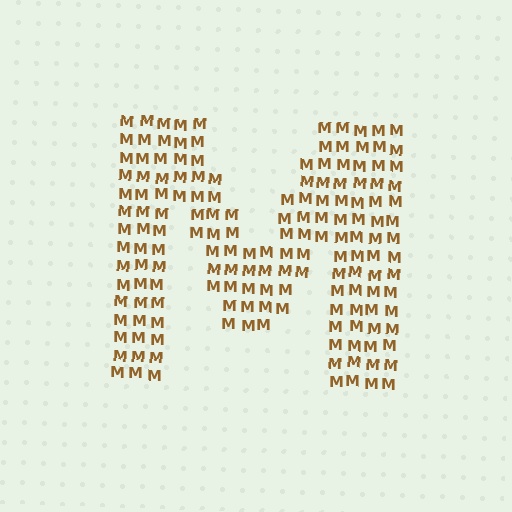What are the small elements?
The small elements are letter M's.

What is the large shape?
The large shape is the letter M.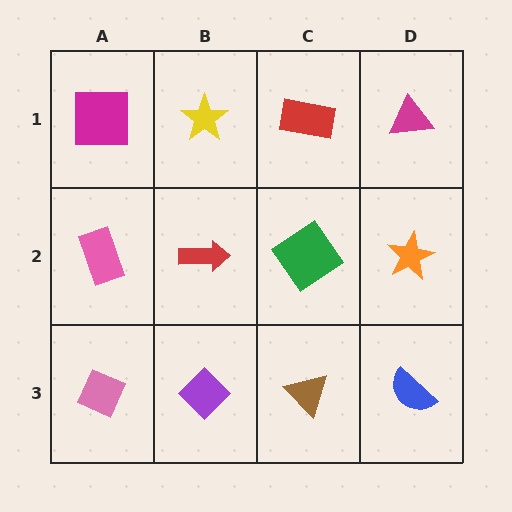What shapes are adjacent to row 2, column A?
A magenta square (row 1, column A), a pink diamond (row 3, column A), a red arrow (row 2, column B).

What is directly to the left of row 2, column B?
A pink rectangle.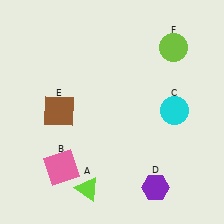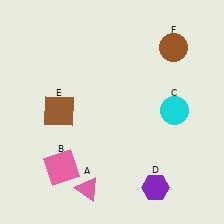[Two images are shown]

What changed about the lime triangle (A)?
In Image 1, A is lime. In Image 2, it changed to pink.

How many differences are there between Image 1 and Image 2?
There are 2 differences between the two images.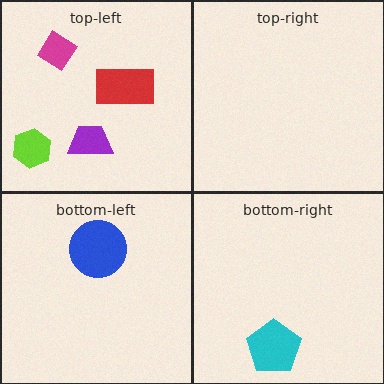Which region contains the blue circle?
The bottom-left region.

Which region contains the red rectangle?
The top-left region.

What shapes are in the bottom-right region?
The cyan pentagon.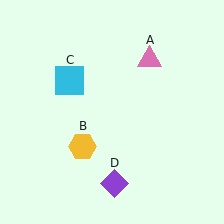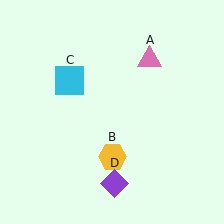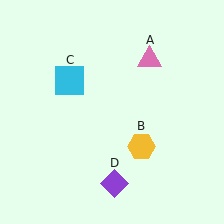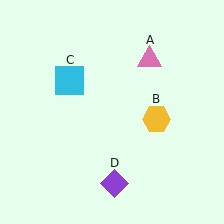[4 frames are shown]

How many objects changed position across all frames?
1 object changed position: yellow hexagon (object B).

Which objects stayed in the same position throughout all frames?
Pink triangle (object A) and cyan square (object C) and purple diamond (object D) remained stationary.